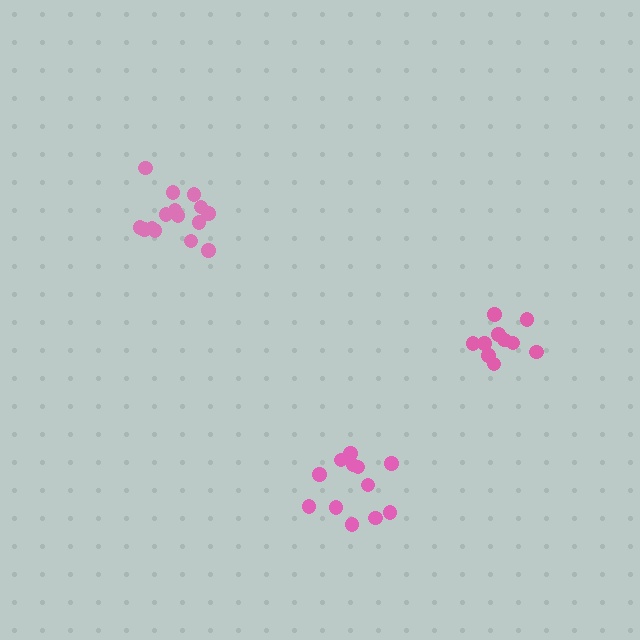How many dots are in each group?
Group 1: 10 dots, Group 2: 12 dots, Group 3: 15 dots (37 total).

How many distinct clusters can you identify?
There are 3 distinct clusters.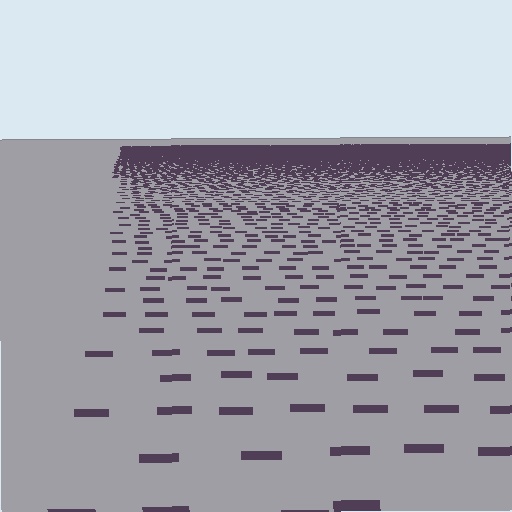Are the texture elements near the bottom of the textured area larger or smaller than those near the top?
Larger. Near the bottom, elements are closer to the viewer and appear at a bigger on-screen size.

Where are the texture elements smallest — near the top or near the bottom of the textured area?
Near the top.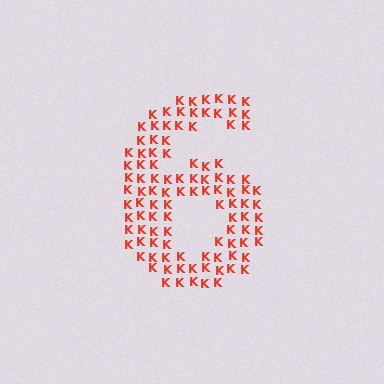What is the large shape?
The large shape is the digit 6.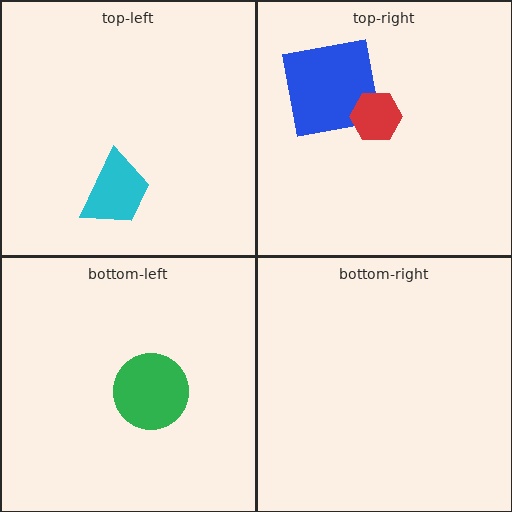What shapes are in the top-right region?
The blue square, the red hexagon.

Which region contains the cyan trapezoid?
The top-left region.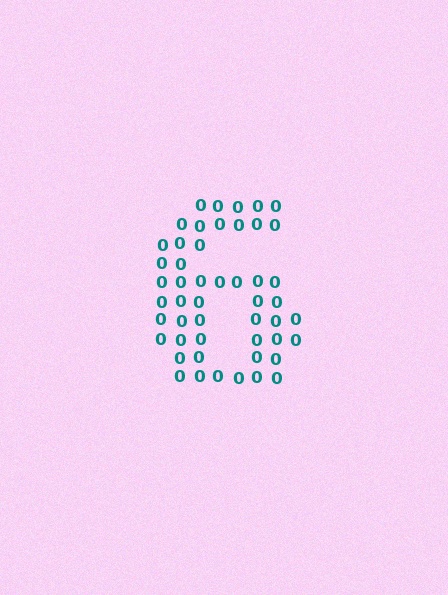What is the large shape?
The large shape is the digit 6.